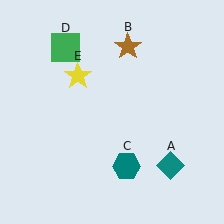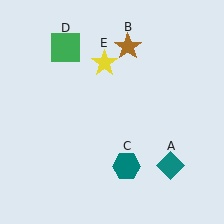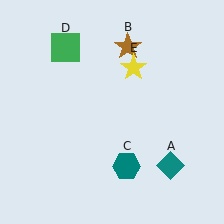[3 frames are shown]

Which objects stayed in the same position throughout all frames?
Teal diamond (object A) and brown star (object B) and teal hexagon (object C) and green square (object D) remained stationary.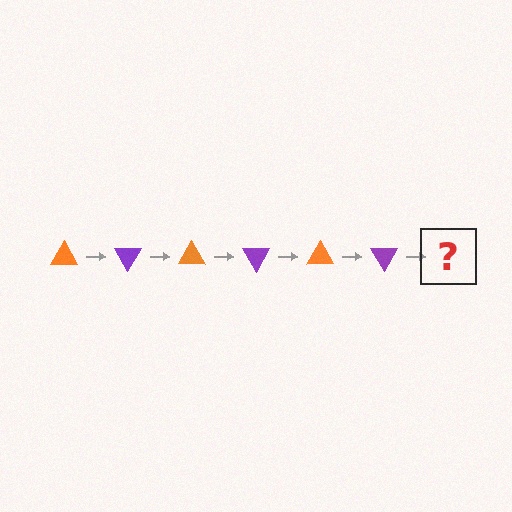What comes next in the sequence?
The next element should be an orange triangle, rotated 360 degrees from the start.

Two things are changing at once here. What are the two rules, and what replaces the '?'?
The two rules are that it rotates 60 degrees each step and the color cycles through orange and purple. The '?' should be an orange triangle, rotated 360 degrees from the start.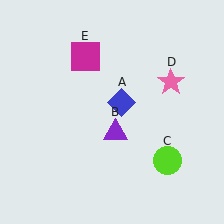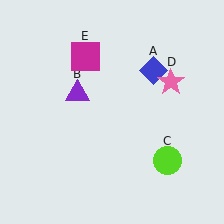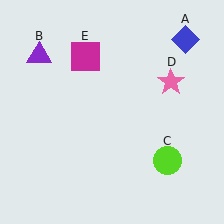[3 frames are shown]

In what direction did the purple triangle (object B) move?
The purple triangle (object B) moved up and to the left.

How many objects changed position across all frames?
2 objects changed position: blue diamond (object A), purple triangle (object B).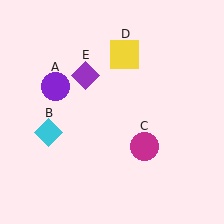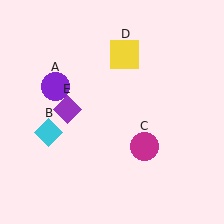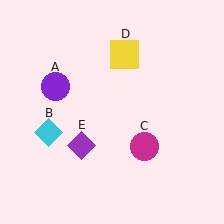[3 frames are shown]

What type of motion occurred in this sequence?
The purple diamond (object E) rotated counterclockwise around the center of the scene.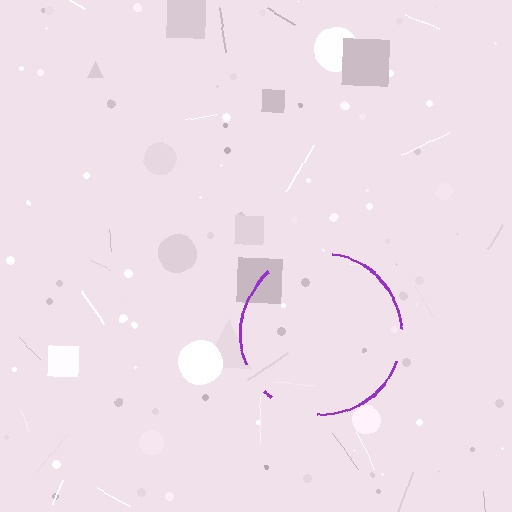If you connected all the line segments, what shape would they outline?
They would outline a circle.